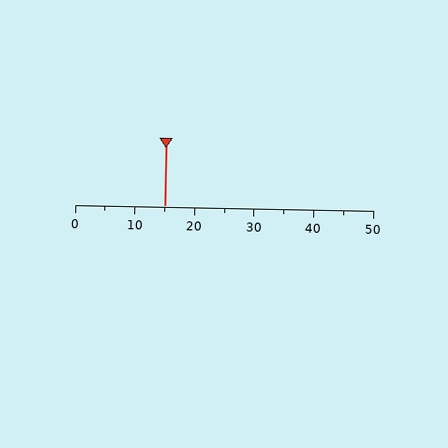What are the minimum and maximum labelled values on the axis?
The axis runs from 0 to 50.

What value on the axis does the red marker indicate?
The marker indicates approximately 15.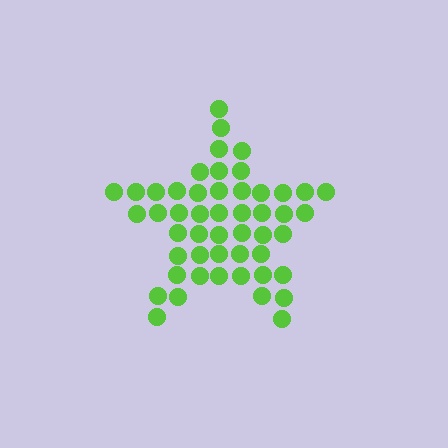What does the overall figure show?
The overall figure shows a star.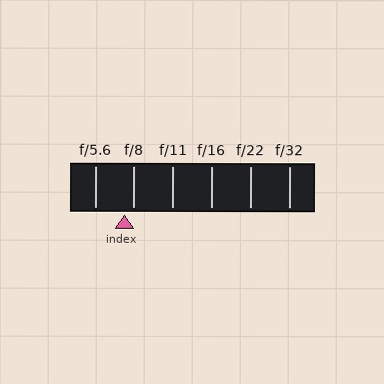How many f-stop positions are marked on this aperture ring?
There are 6 f-stop positions marked.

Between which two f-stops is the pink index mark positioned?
The index mark is between f/5.6 and f/8.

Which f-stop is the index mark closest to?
The index mark is closest to f/8.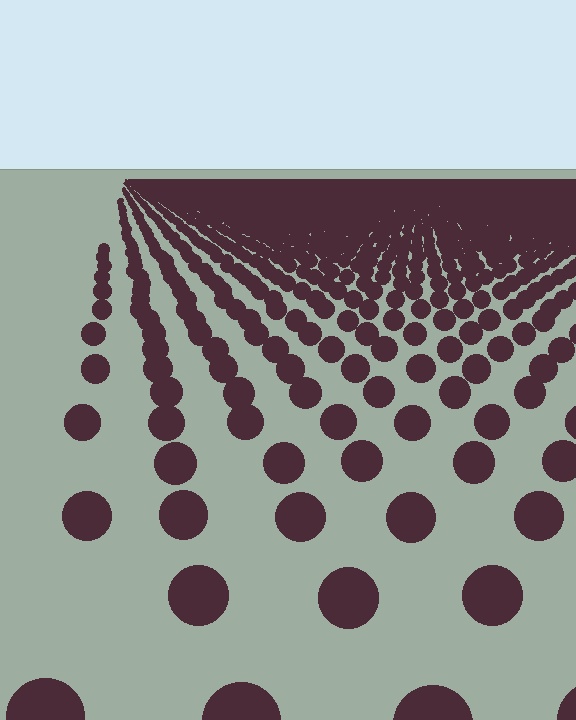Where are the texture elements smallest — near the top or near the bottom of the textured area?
Near the top.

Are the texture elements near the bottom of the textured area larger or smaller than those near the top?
Larger. Near the bottom, elements are closer to the viewer and appear at a bigger on-screen size.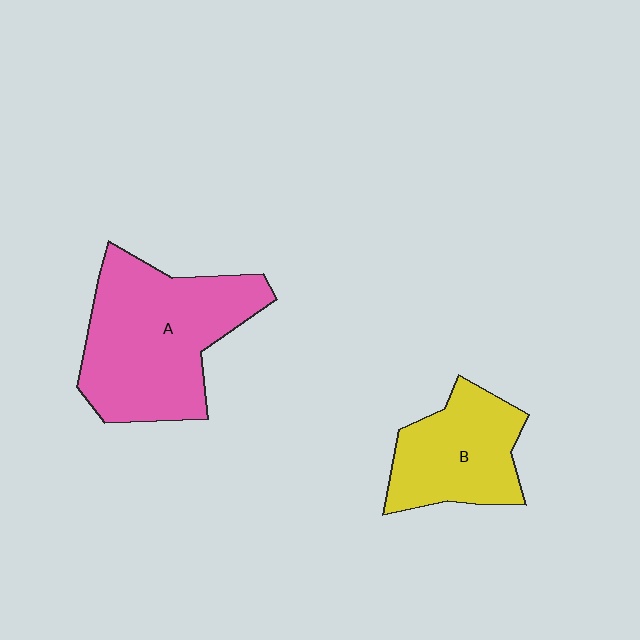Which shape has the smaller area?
Shape B (yellow).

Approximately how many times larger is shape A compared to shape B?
Approximately 1.6 times.